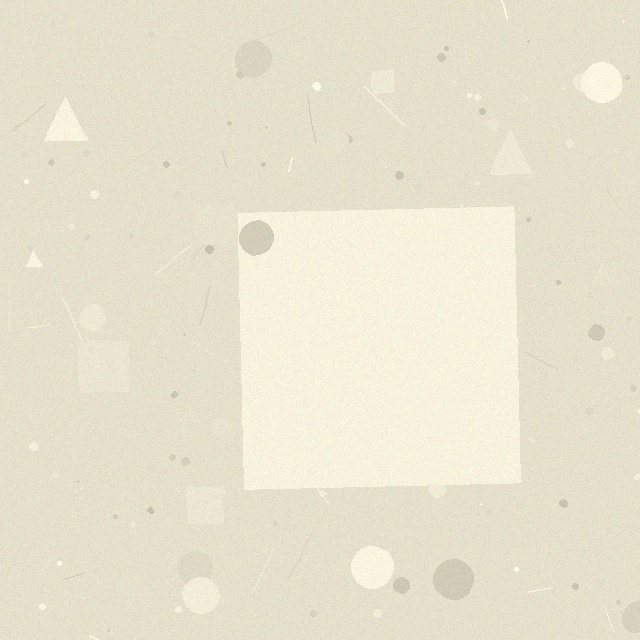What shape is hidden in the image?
A square is hidden in the image.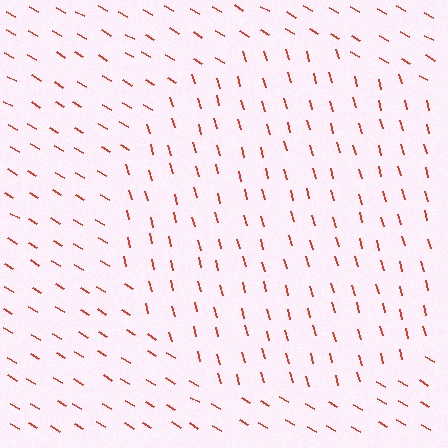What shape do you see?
I see a circle.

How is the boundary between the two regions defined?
The boundary is defined purely by a change in line orientation (approximately 45 degrees difference). All lines are the same color and thickness.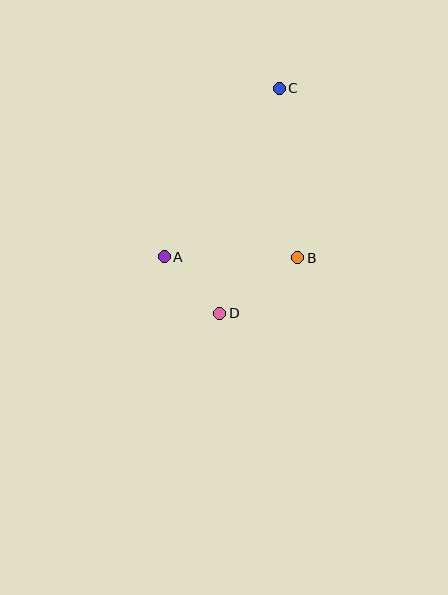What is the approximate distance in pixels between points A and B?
The distance between A and B is approximately 133 pixels.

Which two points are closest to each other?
Points A and D are closest to each other.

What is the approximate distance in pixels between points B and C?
The distance between B and C is approximately 170 pixels.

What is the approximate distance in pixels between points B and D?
The distance between B and D is approximately 96 pixels.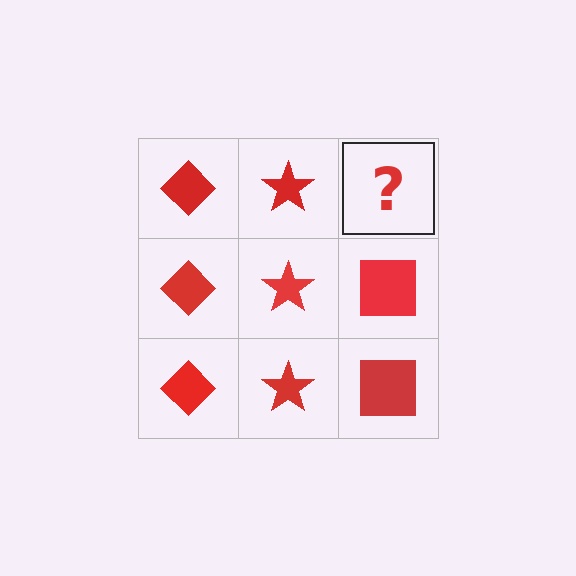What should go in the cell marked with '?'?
The missing cell should contain a red square.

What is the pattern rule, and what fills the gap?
The rule is that each column has a consistent shape. The gap should be filled with a red square.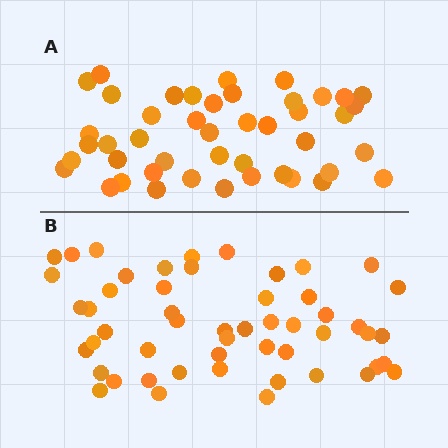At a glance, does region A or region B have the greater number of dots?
Region B (the bottom region) has more dots.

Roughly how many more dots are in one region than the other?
Region B has roughly 8 or so more dots than region A.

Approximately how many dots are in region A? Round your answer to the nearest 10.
About 40 dots. (The exact count is 45, which rounds to 40.)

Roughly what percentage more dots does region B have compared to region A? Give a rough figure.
About 15% more.